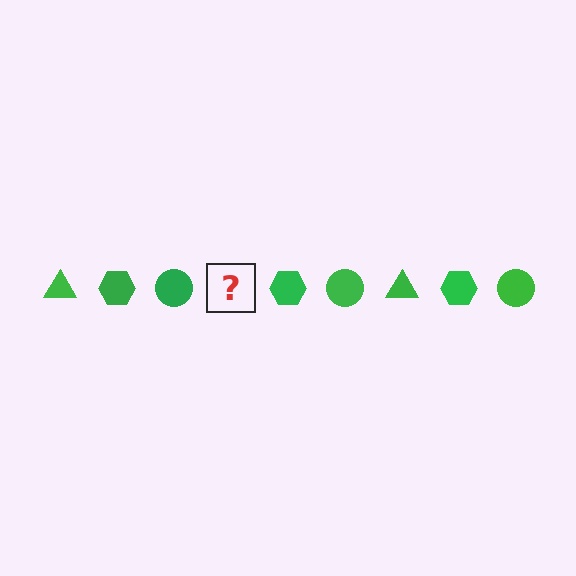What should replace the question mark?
The question mark should be replaced with a green triangle.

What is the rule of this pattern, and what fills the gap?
The rule is that the pattern cycles through triangle, hexagon, circle shapes in green. The gap should be filled with a green triangle.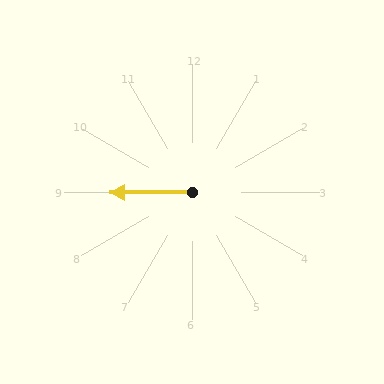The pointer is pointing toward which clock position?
Roughly 9 o'clock.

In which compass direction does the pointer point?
West.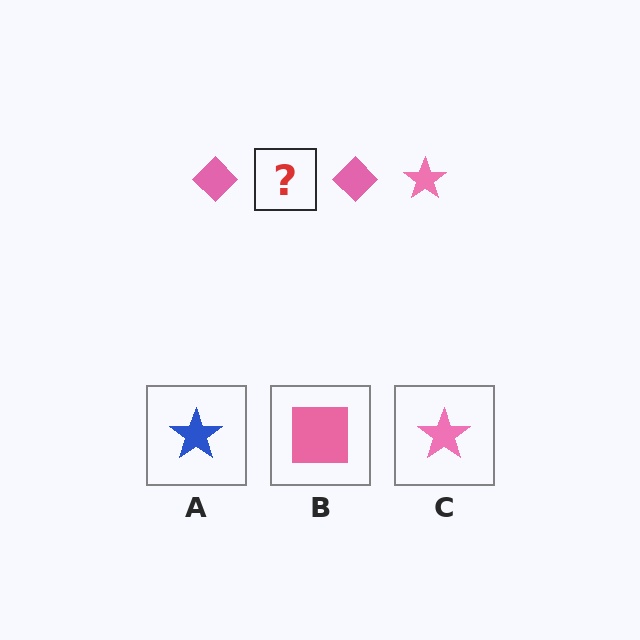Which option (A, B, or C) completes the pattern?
C.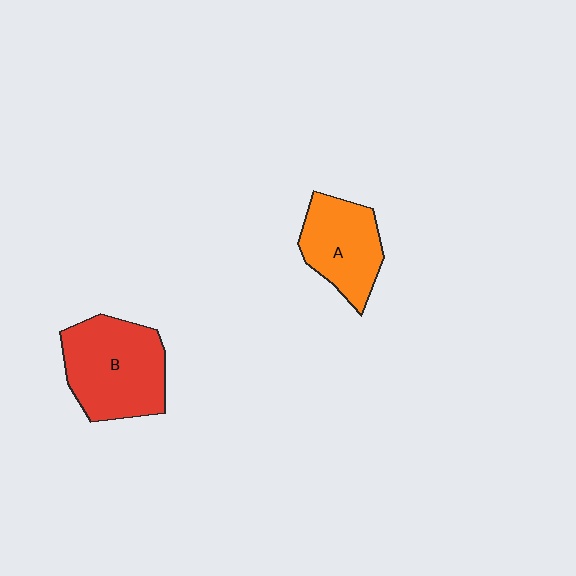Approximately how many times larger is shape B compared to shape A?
Approximately 1.4 times.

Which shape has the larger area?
Shape B (red).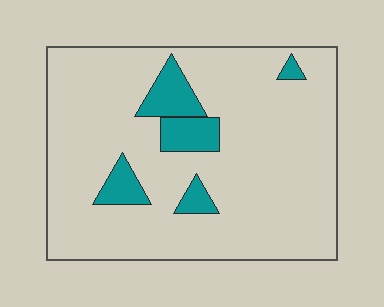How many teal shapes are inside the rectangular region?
5.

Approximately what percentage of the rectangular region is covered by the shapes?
Approximately 10%.